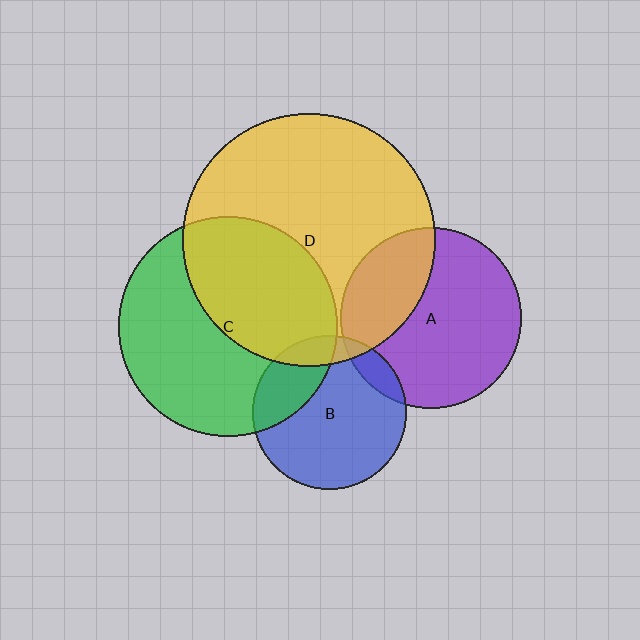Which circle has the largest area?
Circle D (yellow).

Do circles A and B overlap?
Yes.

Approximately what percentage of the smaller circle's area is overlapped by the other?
Approximately 10%.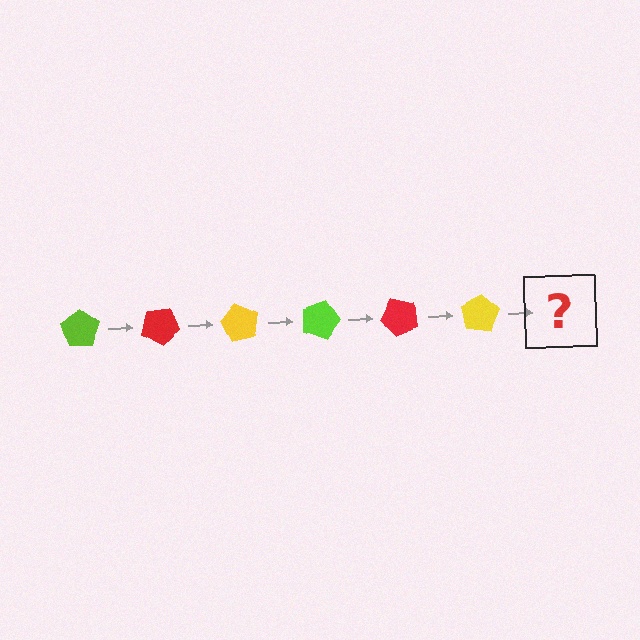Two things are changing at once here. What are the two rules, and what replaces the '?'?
The two rules are that it rotates 30 degrees each step and the color cycles through lime, red, and yellow. The '?' should be a lime pentagon, rotated 180 degrees from the start.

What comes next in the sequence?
The next element should be a lime pentagon, rotated 180 degrees from the start.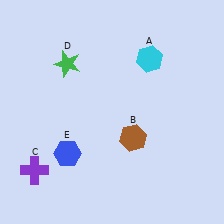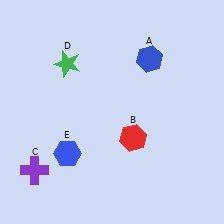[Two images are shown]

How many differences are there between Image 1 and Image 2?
There are 2 differences between the two images.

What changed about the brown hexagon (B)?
In Image 1, B is brown. In Image 2, it changed to red.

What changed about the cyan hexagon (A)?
In Image 1, A is cyan. In Image 2, it changed to blue.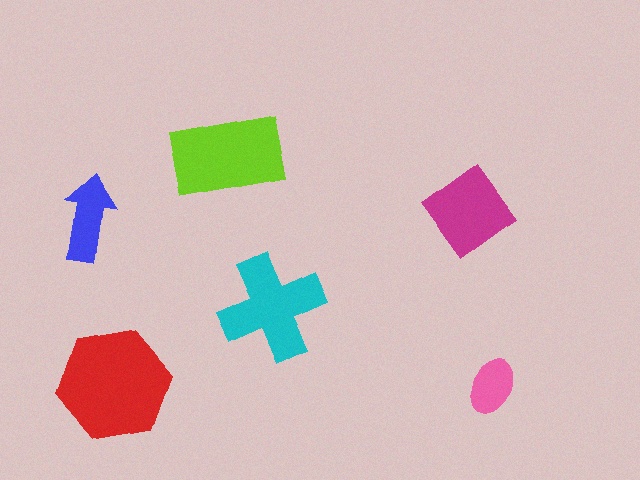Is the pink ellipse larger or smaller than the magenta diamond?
Smaller.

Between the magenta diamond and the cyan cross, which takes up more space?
The cyan cross.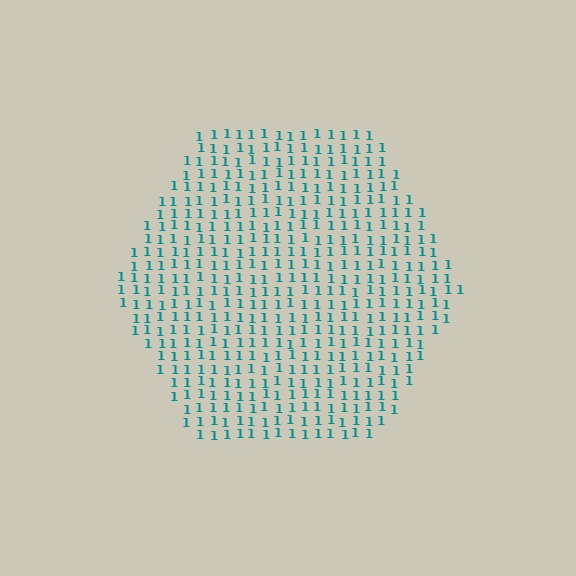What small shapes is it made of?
It is made of small digit 1's.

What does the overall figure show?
The overall figure shows a hexagon.